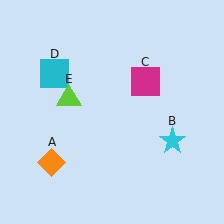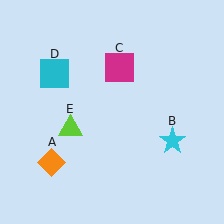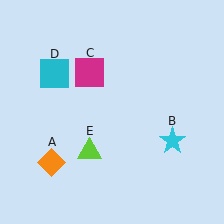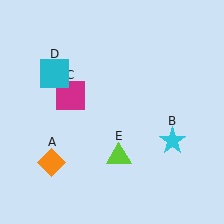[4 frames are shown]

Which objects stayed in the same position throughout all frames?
Orange diamond (object A) and cyan star (object B) and cyan square (object D) remained stationary.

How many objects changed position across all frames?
2 objects changed position: magenta square (object C), lime triangle (object E).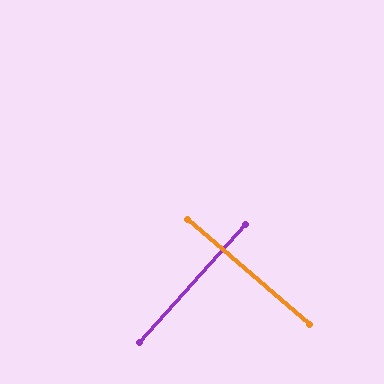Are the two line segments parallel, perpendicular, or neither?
Perpendicular — they meet at approximately 89°.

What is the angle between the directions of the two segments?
Approximately 89 degrees.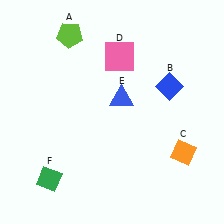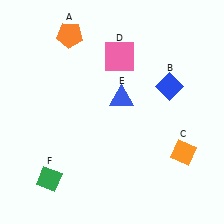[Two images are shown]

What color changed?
The pentagon (A) changed from lime in Image 1 to orange in Image 2.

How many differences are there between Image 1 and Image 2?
There is 1 difference between the two images.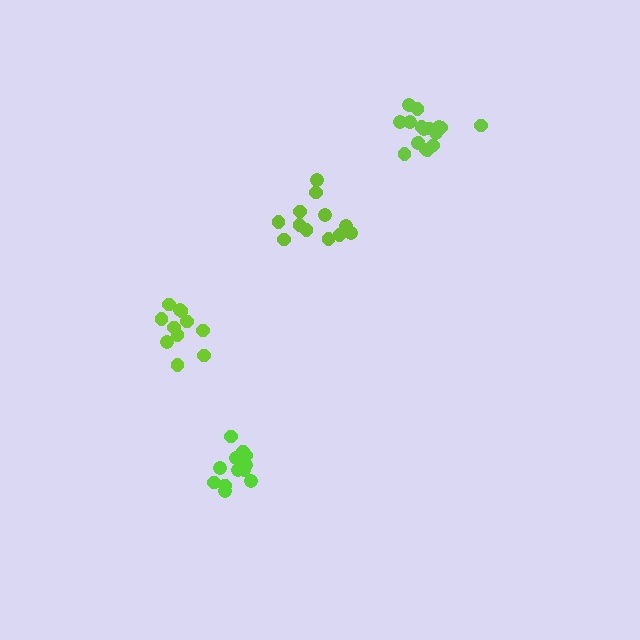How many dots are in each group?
Group 1: 12 dots, Group 2: 11 dots, Group 3: 17 dots, Group 4: 12 dots (52 total).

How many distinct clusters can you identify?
There are 4 distinct clusters.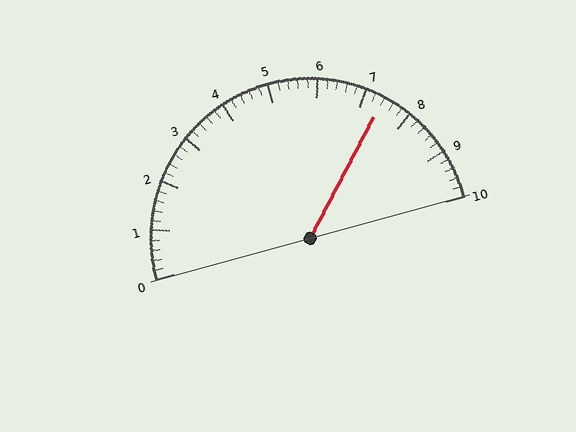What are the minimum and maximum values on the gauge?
The gauge ranges from 0 to 10.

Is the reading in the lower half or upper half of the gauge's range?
The reading is in the upper half of the range (0 to 10).